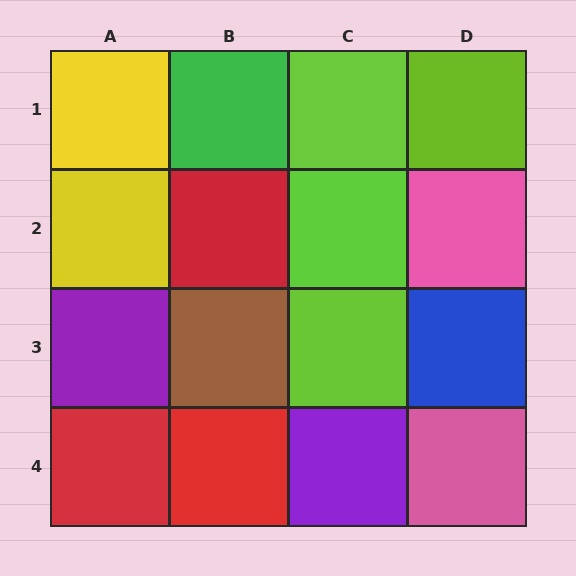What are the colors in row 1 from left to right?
Yellow, green, lime, lime.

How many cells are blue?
1 cell is blue.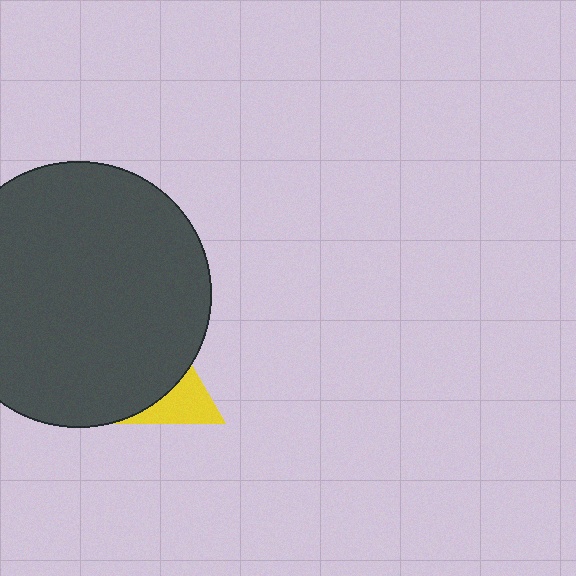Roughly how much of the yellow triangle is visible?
A small part of it is visible (roughly 35%).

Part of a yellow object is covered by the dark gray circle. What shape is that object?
It is a triangle.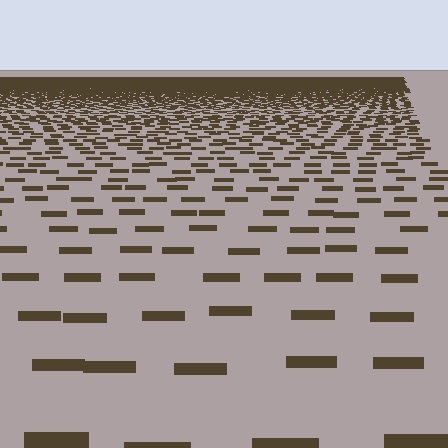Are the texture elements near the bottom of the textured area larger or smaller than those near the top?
Larger. Near the bottom, elements are closer to the viewer and appear at a bigger on-screen size.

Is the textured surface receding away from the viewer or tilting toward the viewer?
The surface is receding away from the viewer. Texture elements get smaller and denser toward the top.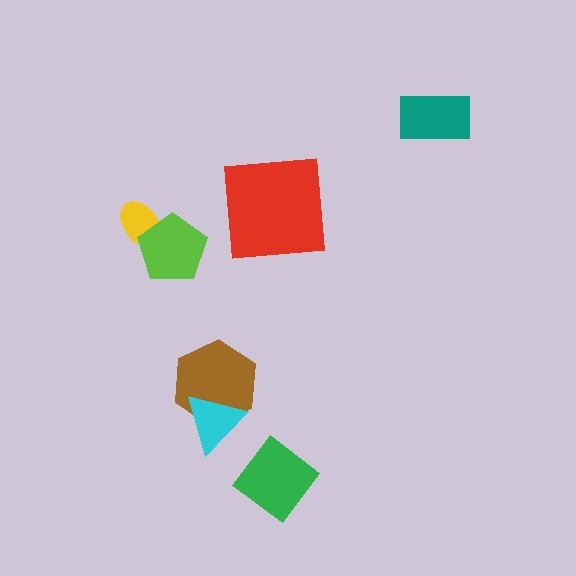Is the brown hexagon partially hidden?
Yes, it is partially covered by another shape.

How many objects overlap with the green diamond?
0 objects overlap with the green diamond.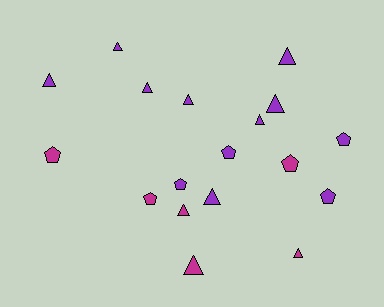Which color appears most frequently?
Purple, with 12 objects.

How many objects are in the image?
There are 18 objects.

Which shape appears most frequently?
Triangle, with 11 objects.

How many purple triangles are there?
There are 8 purple triangles.